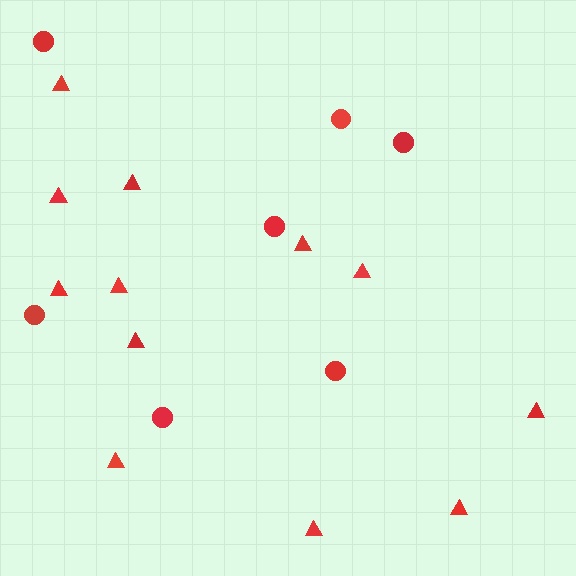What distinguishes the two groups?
There are 2 groups: one group of triangles (12) and one group of circles (7).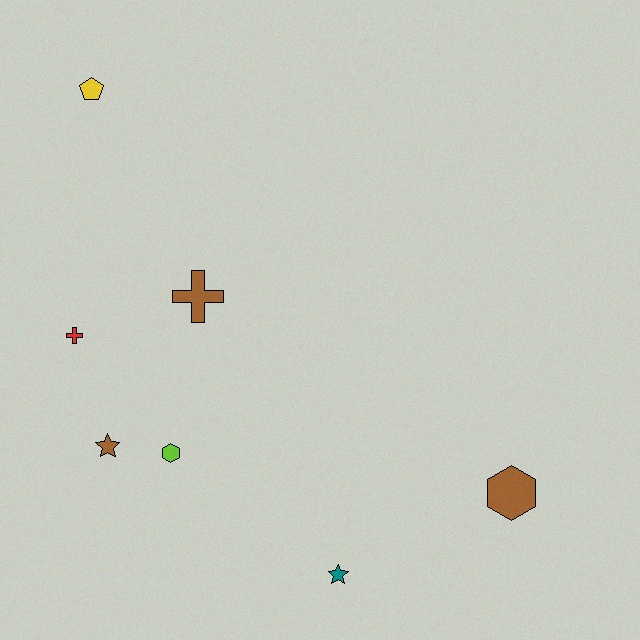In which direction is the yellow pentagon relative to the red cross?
The yellow pentagon is above the red cross.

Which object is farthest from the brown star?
The brown hexagon is farthest from the brown star.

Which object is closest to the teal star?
The brown hexagon is closest to the teal star.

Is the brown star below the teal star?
No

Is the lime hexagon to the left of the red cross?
No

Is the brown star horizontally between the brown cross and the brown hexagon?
No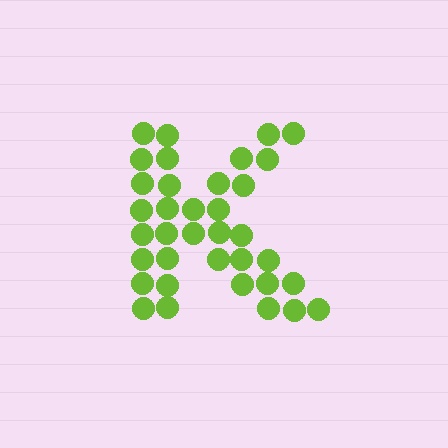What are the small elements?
The small elements are circles.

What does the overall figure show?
The overall figure shows the letter K.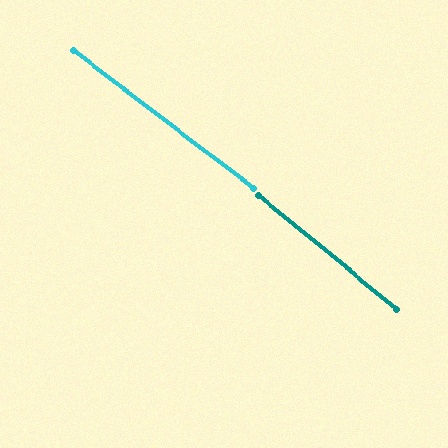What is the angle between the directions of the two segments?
Approximately 2 degrees.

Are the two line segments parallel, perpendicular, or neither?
Parallel — their directions differ by only 1.8°.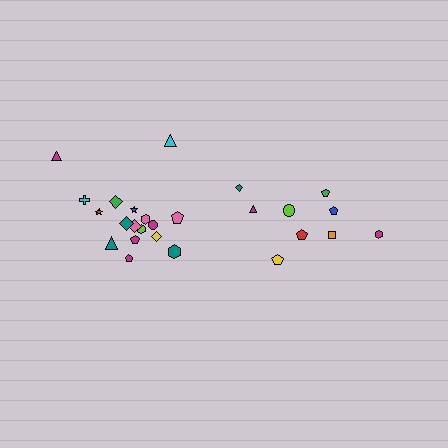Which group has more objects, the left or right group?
The left group.